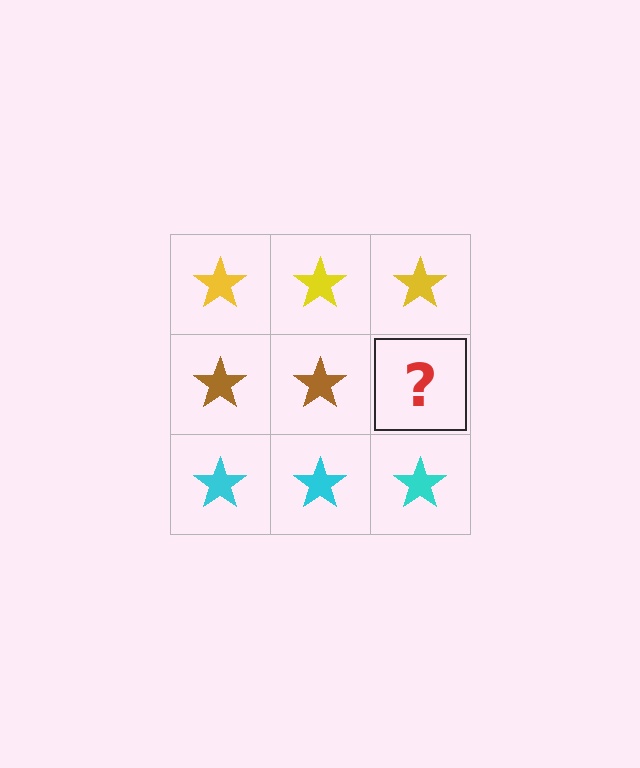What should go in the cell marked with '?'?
The missing cell should contain a brown star.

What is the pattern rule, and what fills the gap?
The rule is that each row has a consistent color. The gap should be filled with a brown star.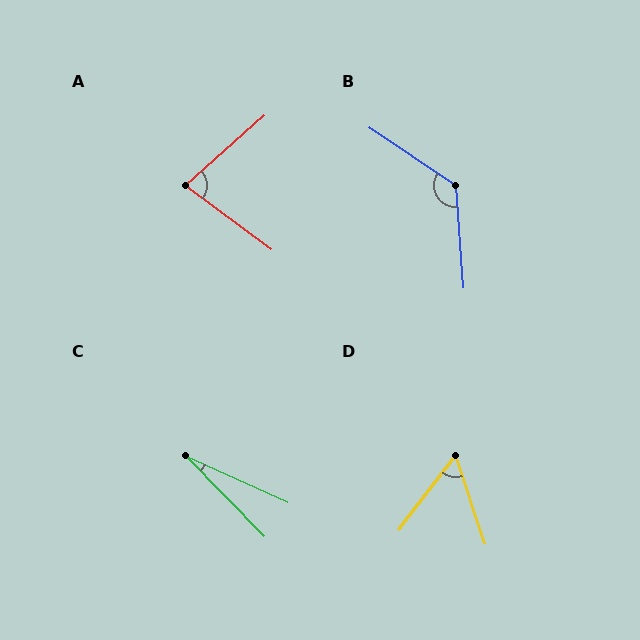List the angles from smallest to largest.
C (21°), D (56°), A (78°), B (128°).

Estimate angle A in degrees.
Approximately 78 degrees.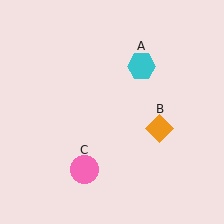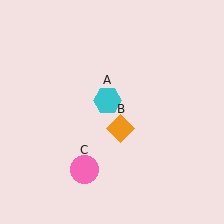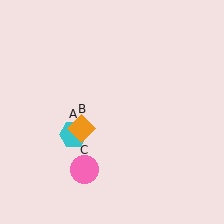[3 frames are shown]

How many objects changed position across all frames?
2 objects changed position: cyan hexagon (object A), orange diamond (object B).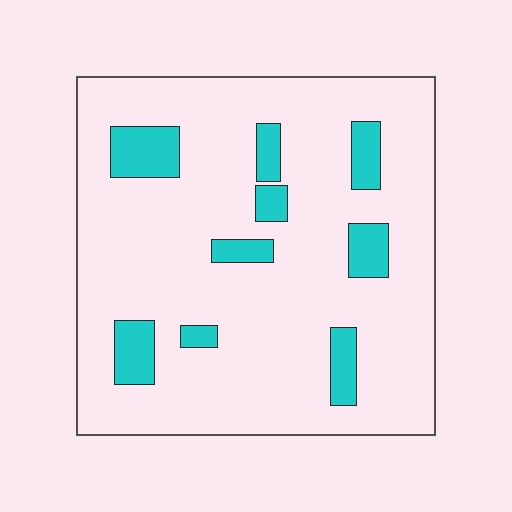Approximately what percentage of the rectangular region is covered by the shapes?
Approximately 15%.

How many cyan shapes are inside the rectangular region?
9.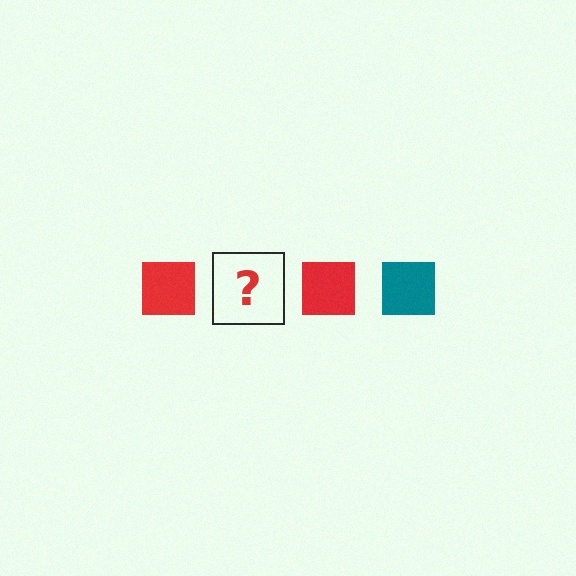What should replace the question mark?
The question mark should be replaced with a teal square.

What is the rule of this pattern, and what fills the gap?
The rule is that the pattern cycles through red, teal squares. The gap should be filled with a teal square.